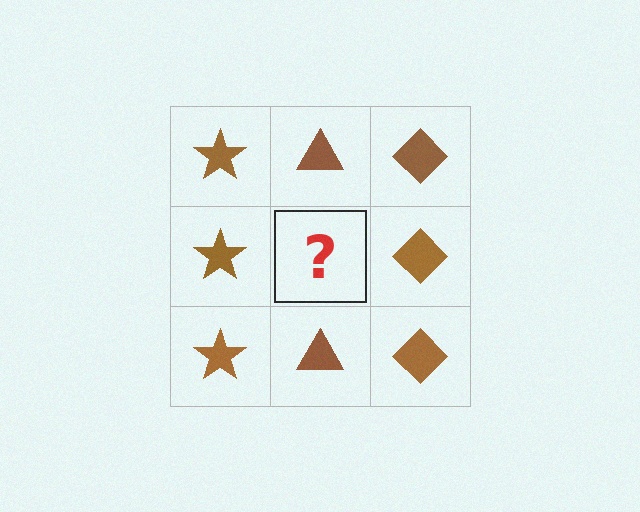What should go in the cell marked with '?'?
The missing cell should contain a brown triangle.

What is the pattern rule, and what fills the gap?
The rule is that each column has a consistent shape. The gap should be filled with a brown triangle.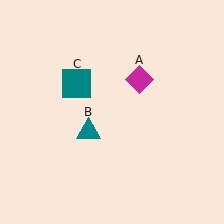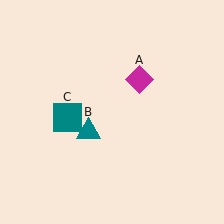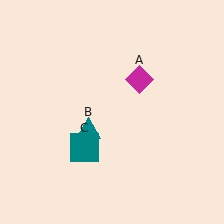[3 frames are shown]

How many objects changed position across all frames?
1 object changed position: teal square (object C).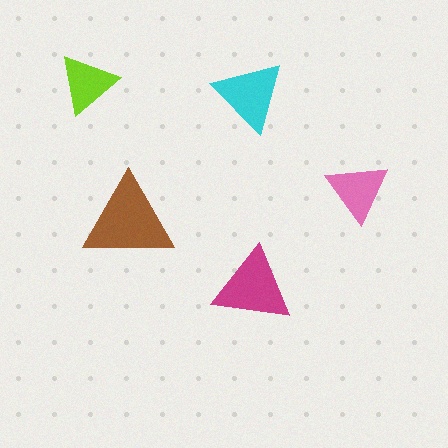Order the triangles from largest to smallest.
the brown one, the magenta one, the cyan one, the pink one, the lime one.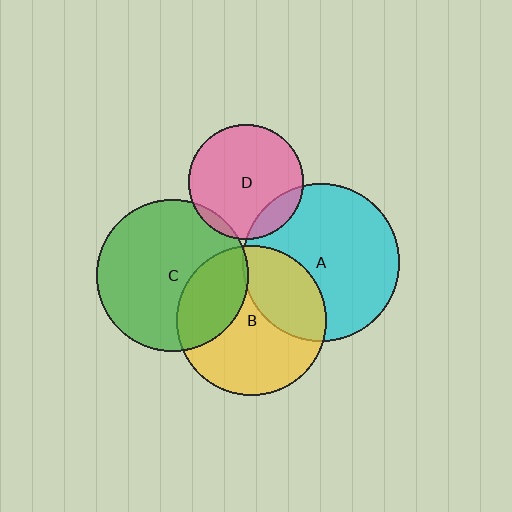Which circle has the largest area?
Circle A (cyan).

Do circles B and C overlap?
Yes.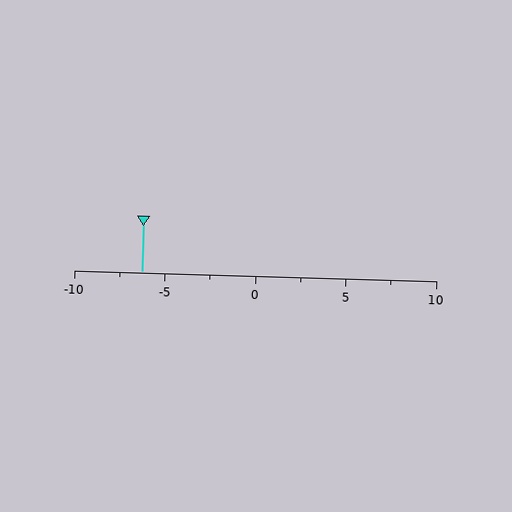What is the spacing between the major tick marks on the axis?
The major ticks are spaced 5 apart.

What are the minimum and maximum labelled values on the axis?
The axis runs from -10 to 10.